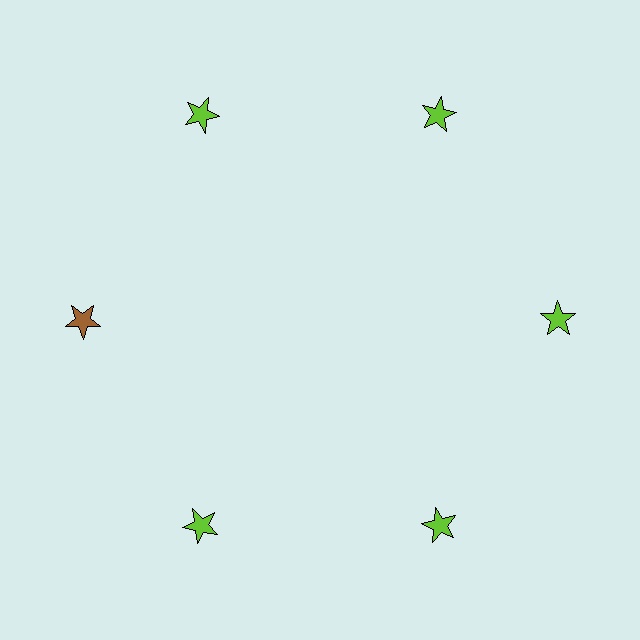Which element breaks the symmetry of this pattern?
The brown star at roughly the 9 o'clock position breaks the symmetry. All other shapes are lime stars.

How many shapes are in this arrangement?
There are 6 shapes arranged in a ring pattern.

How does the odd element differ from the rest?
It has a different color: brown instead of lime.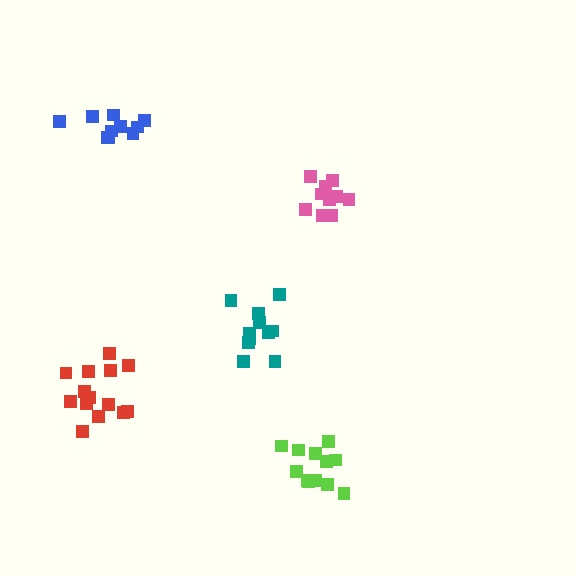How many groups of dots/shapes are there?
There are 5 groups.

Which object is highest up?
The blue cluster is topmost.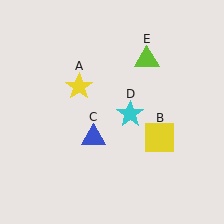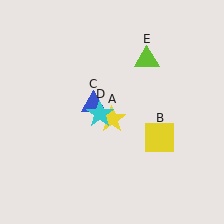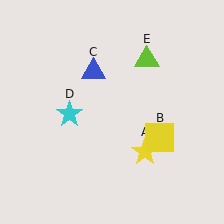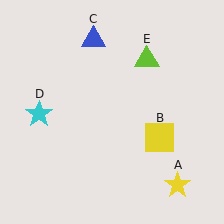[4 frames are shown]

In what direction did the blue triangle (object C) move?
The blue triangle (object C) moved up.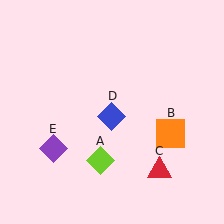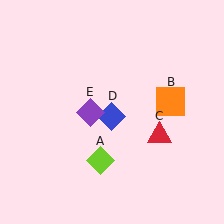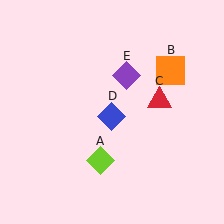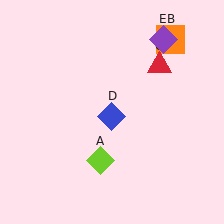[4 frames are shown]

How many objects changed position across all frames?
3 objects changed position: orange square (object B), red triangle (object C), purple diamond (object E).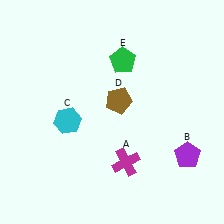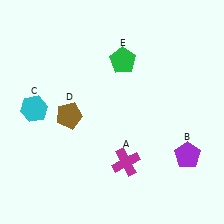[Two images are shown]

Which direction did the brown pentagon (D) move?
The brown pentagon (D) moved left.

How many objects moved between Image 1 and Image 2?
2 objects moved between the two images.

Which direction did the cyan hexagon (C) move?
The cyan hexagon (C) moved left.